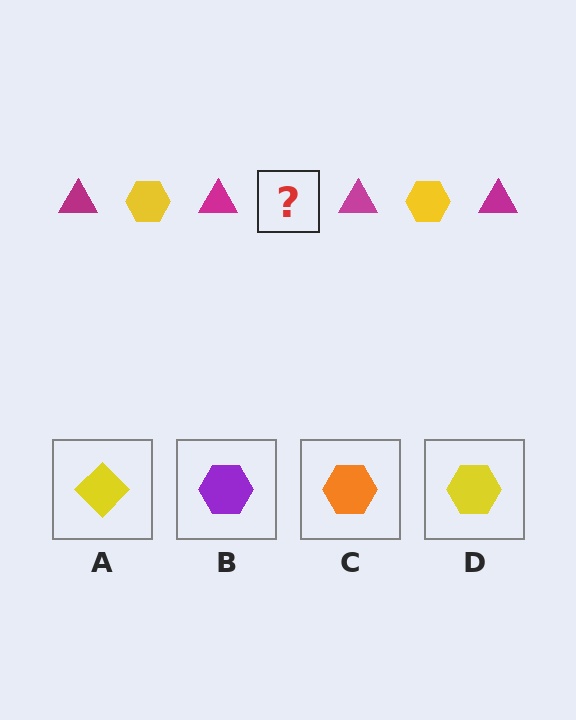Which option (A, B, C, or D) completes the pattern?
D.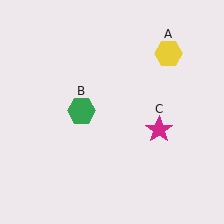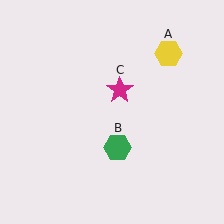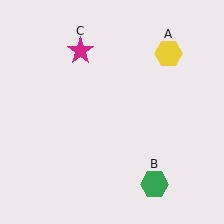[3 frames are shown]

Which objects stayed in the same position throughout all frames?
Yellow hexagon (object A) remained stationary.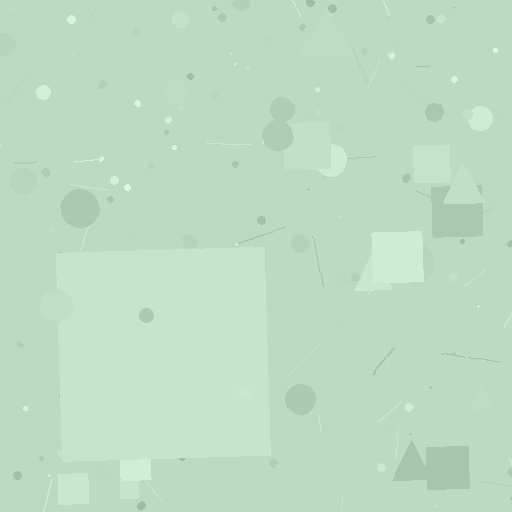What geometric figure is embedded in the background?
A square is embedded in the background.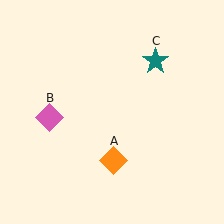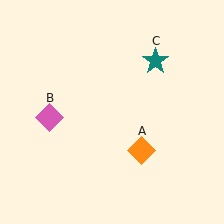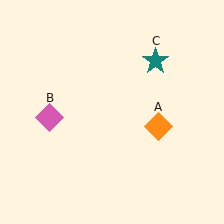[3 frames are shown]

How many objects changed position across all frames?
1 object changed position: orange diamond (object A).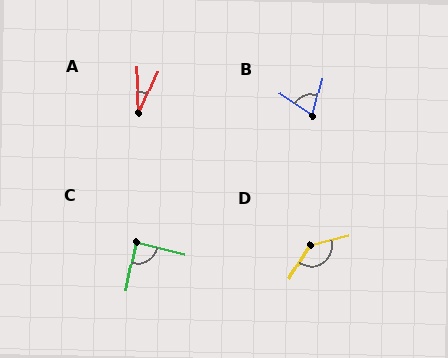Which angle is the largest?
D, at approximately 135 degrees.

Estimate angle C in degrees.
Approximately 88 degrees.